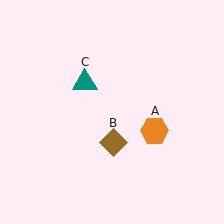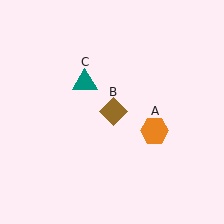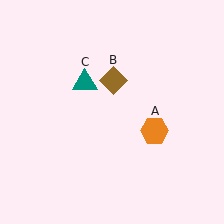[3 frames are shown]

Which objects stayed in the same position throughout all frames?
Orange hexagon (object A) and teal triangle (object C) remained stationary.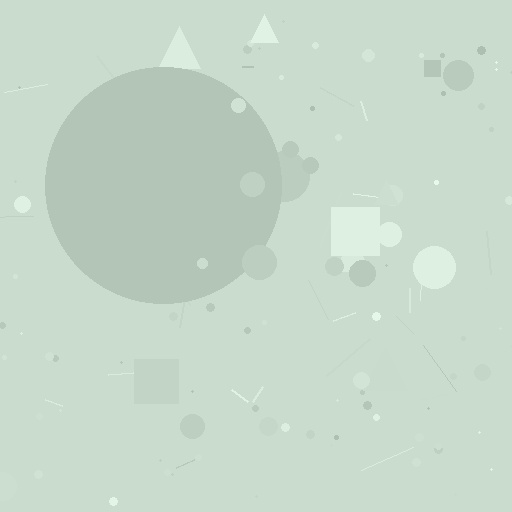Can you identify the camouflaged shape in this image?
The camouflaged shape is a circle.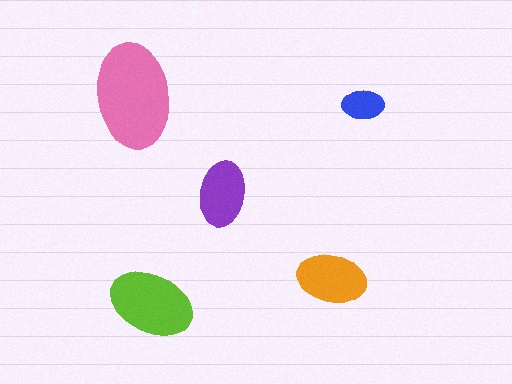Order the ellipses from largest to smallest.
the pink one, the lime one, the orange one, the purple one, the blue one.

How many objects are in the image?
There are 5 objects in the image.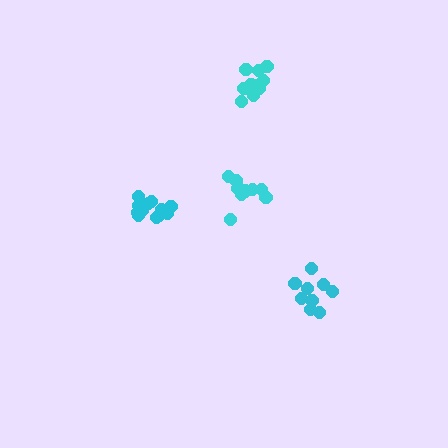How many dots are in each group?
Group 1: 14 dots, Group 2: 10 dots, Group 3: 9 dots, Group 4: 12 dots (45 total).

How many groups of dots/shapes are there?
There are 4 groups.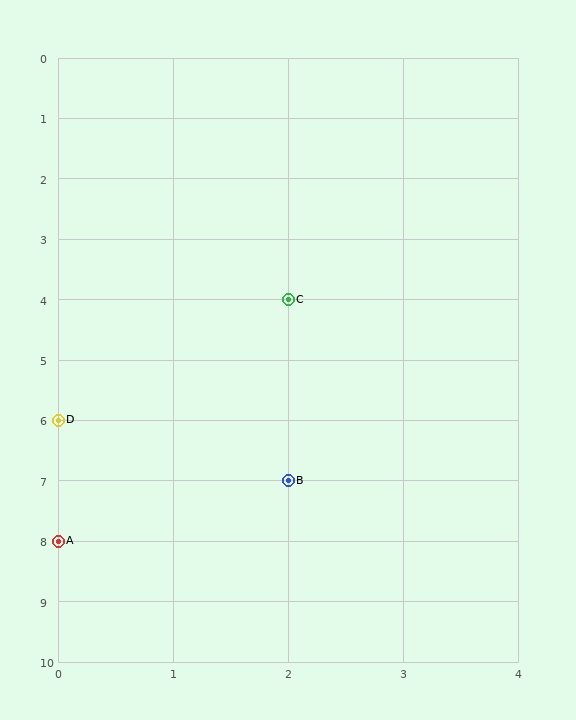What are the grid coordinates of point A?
Point A is at grid coordinates (0, 8).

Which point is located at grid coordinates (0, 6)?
Point D is at (0, 6).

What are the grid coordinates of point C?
Point C is at grid coordinates (2, 4).